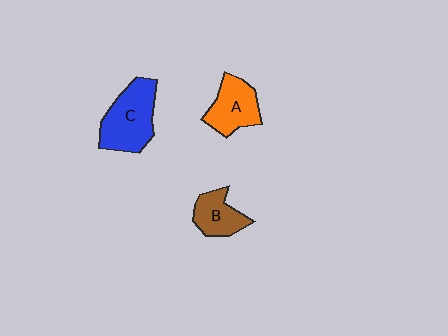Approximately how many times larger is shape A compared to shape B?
Approximately 1.3 times.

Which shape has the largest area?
Shape C (blue).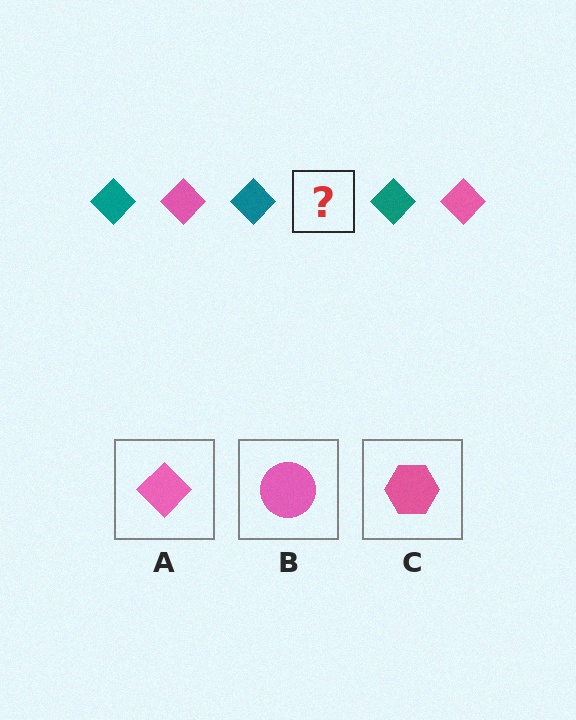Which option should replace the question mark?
Option A.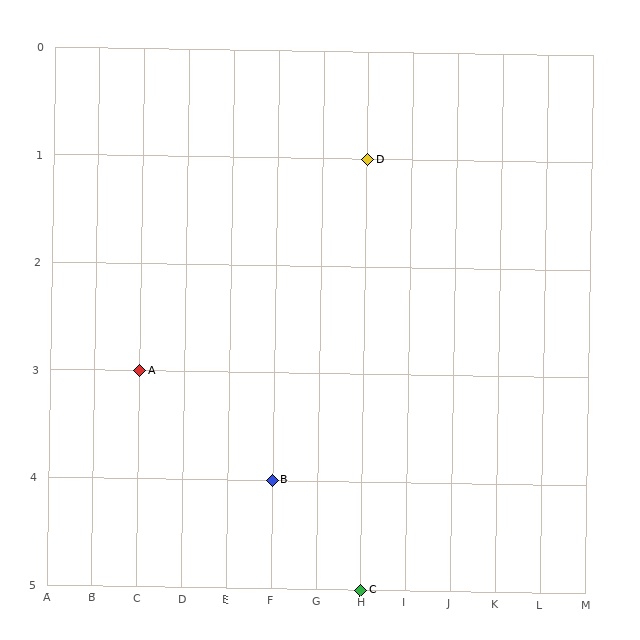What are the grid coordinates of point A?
Point A is at grid coordinates (C, 3).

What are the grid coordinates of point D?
Point D is at grid coordinates (H, 1).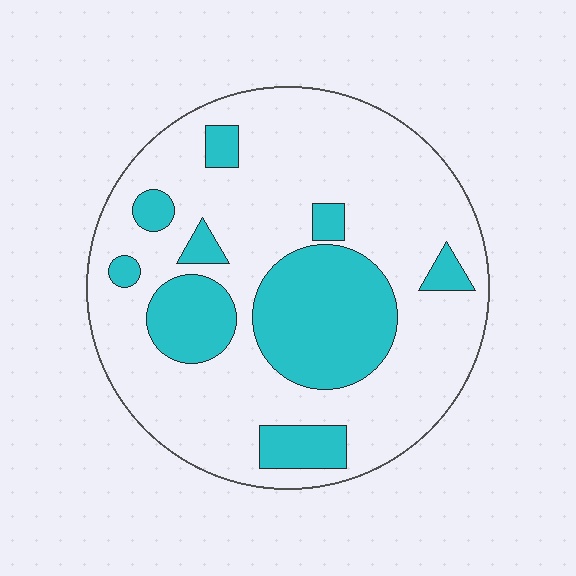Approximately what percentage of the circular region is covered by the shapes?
Approximately 25%.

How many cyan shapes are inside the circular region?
9.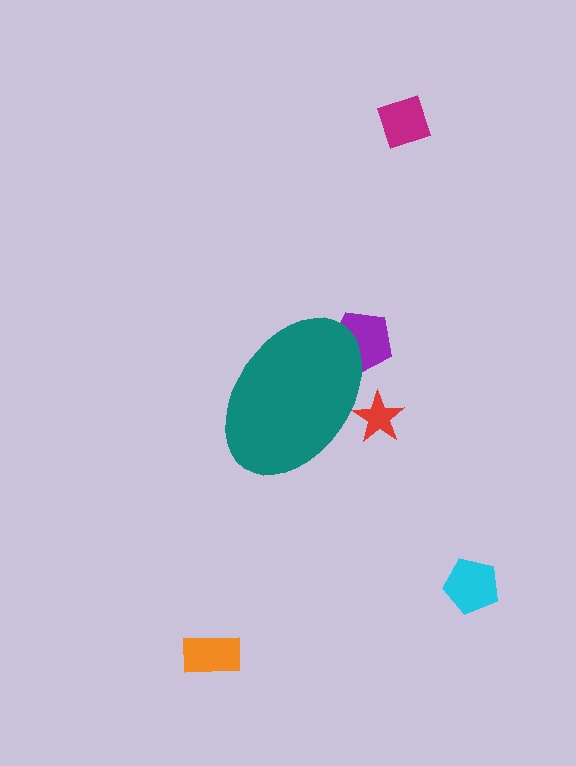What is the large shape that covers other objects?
A teal ellipse.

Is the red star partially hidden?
Yes, the red star is partially hidden behind the teal ellipse.